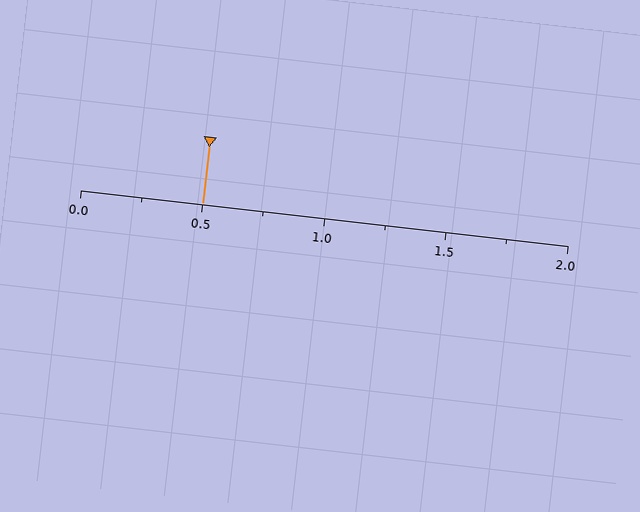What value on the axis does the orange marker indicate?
The marker indicates approximately 0.5.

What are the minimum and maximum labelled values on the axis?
The axis runs from 0.0 to 2.0.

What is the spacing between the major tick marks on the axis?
The major ticks are spaced 0.5 apart.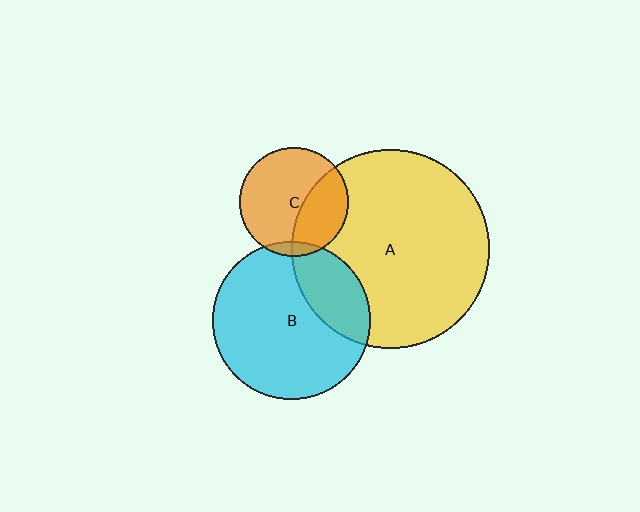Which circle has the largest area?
Circle A (yellow).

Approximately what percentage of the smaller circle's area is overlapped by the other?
Approximately 25%.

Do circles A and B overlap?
Yes.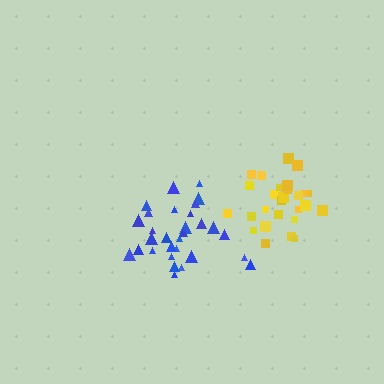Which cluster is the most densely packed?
Yellow.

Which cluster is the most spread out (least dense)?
Blue.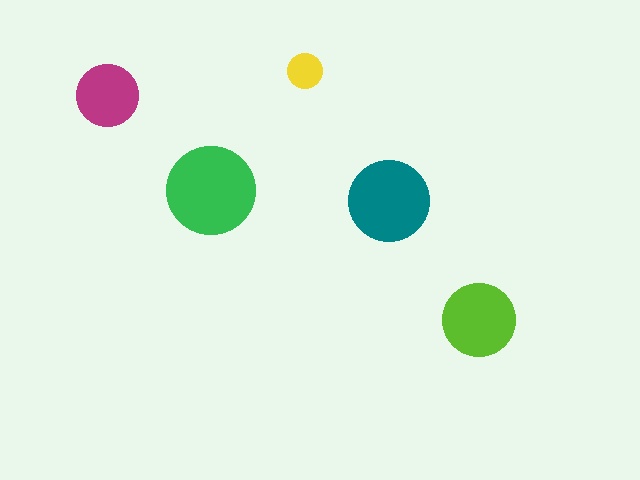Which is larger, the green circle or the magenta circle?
The green one.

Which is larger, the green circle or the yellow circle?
The green one.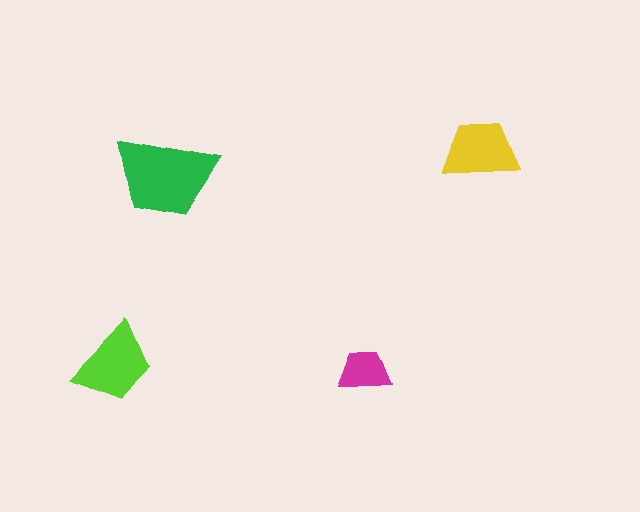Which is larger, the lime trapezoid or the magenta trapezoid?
The lime one.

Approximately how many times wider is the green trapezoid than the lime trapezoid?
About 1.5 times wider.